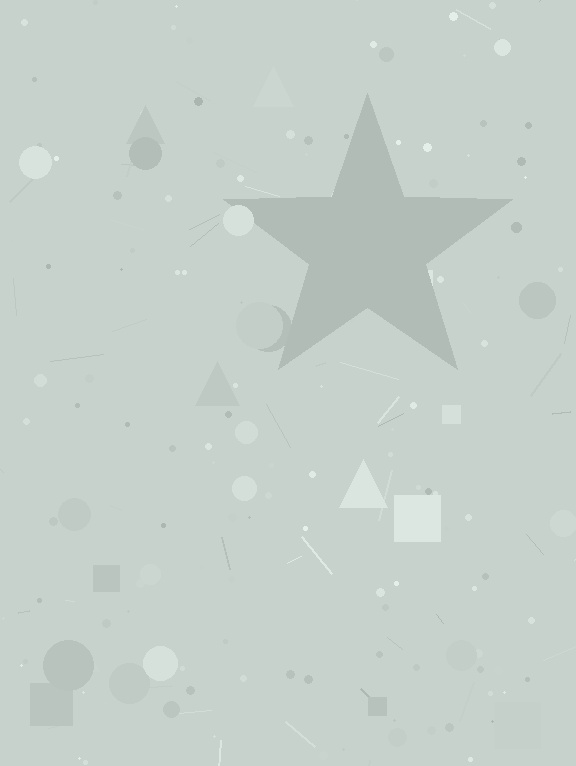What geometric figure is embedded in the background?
A star is embedded in the background.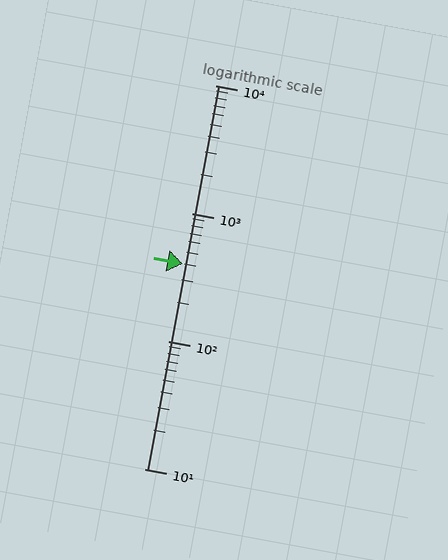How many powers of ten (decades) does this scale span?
The scale spans 3 decades, from 10 to 10000.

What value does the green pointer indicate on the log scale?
The pointer indicates approximately 400.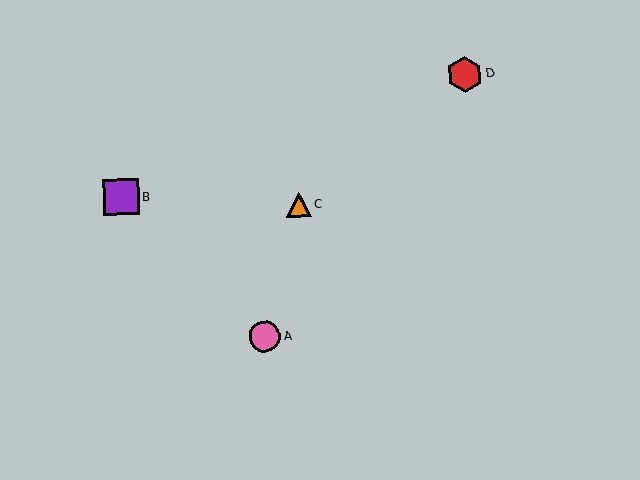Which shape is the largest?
The red hexagon (labeled D) is the largest.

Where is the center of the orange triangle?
The center of the orange triangle is at (299, 204).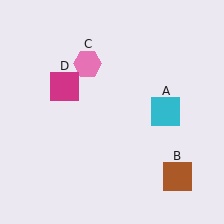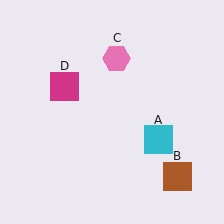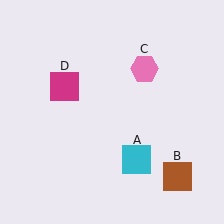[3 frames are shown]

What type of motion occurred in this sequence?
The cyan square (object A), pink hexagon (object C) rotated clockwise around the center of the scene.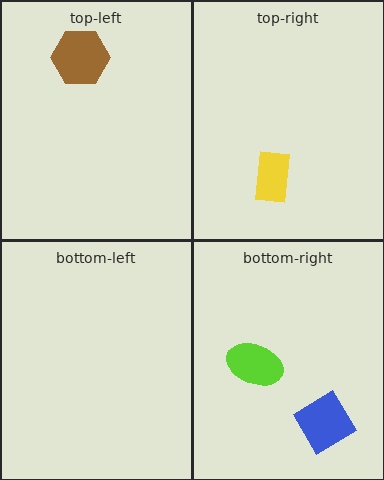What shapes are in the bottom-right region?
The blue diamond, the lime ellipse.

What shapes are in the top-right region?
The yellow rectangle.